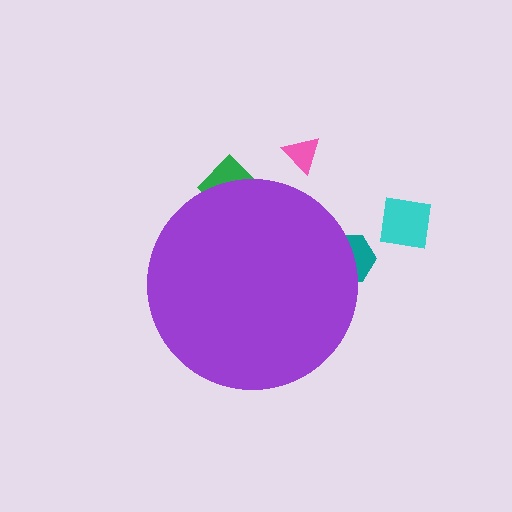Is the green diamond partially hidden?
Yes, the green diamond is partially hidden behind the purple circle.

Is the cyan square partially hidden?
No, the cyan square is fully visible.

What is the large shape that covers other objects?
A purple circle.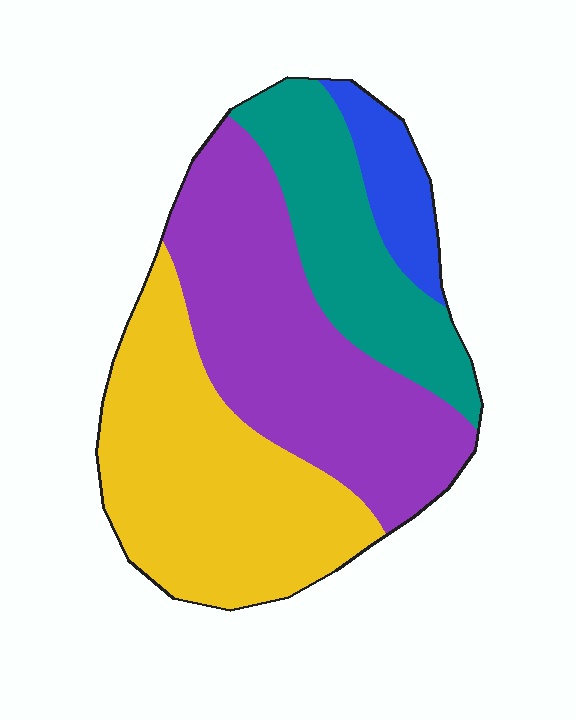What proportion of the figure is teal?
Teal covers around 20% of the figure.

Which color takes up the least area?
Blue, at roughly 10%.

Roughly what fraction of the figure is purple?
Purple takes up about three eighths (3/8) of the figure.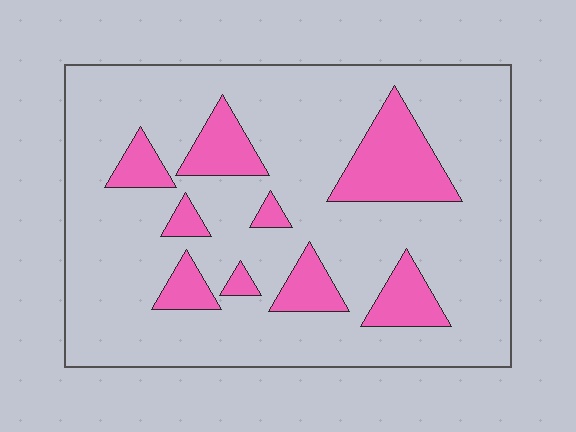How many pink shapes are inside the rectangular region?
9.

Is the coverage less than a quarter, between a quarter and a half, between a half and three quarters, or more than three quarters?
Less than a quarter.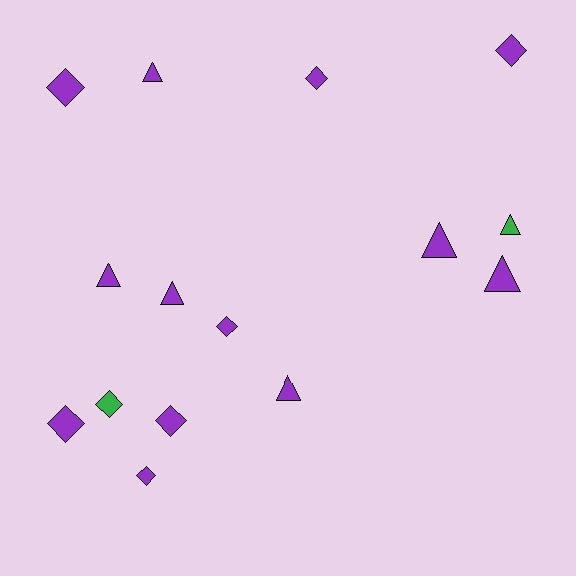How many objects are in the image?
There are 15 objects.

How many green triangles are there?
There is 1 green triangle.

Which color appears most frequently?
Purple, with 13 objects.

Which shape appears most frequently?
Diamond, with 8 objects.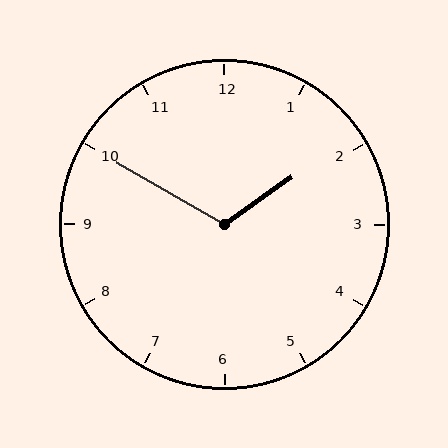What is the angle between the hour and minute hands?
Approximately 115 degrees.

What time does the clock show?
1:50.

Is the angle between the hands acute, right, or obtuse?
It is obtuse.